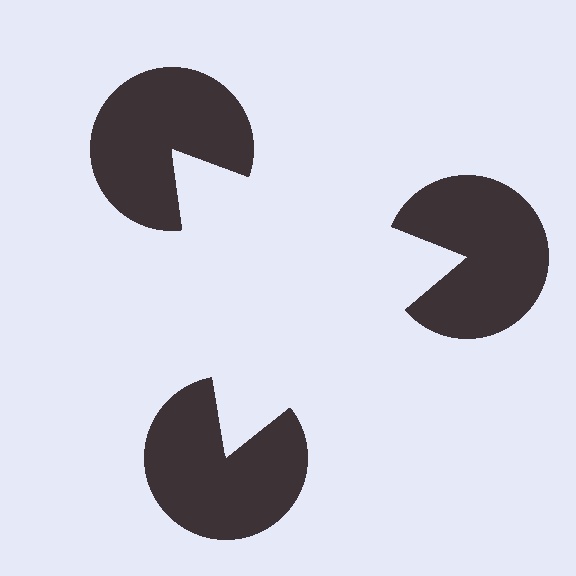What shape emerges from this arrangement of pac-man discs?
An illusory triangle — its edges are inferred from the aligned wedge cuts in the pac-man discs, not physically drawn.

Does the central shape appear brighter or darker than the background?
It typically appears slightly brighter than the background, even though no actual brightness change is drawn.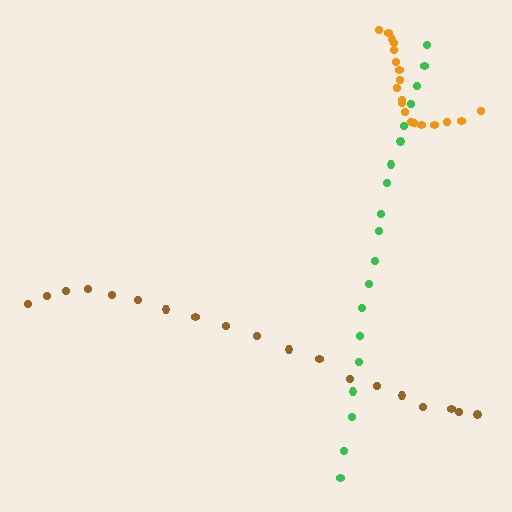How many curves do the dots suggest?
There are 3 distinct paths.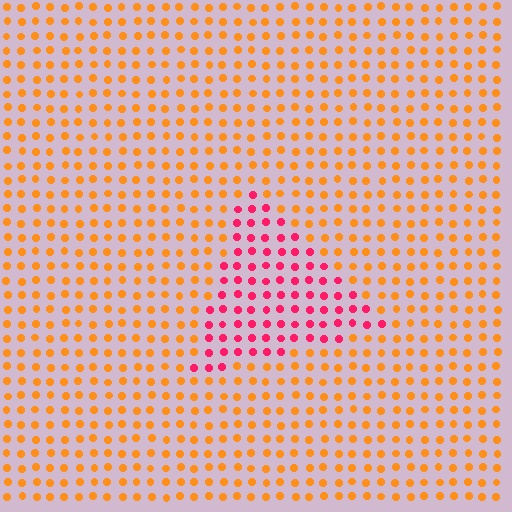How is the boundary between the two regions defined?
The boundary is defined purely by a slight shift in hue (about 50 degrees). Spacing, size, and orientation are identical on both sides.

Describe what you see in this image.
The image is filled with small orange elements in a uniform arrangement. A triangle-shaped region is visible where the elements are tinted to a slightly different hue, forming a subtle color boundary.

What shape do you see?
I see a triangle.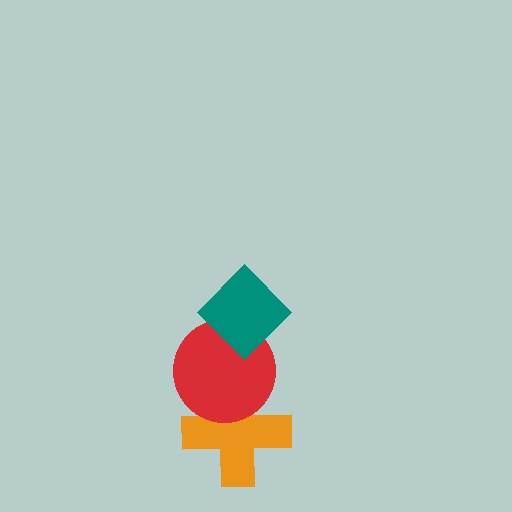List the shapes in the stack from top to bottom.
From top to bottom: the teal diamond, the red circle, the orange cross.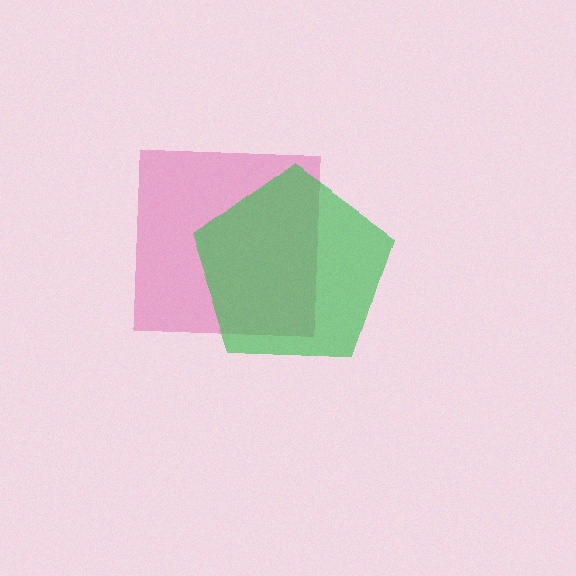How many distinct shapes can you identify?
There are 2 distinct shapes: a pink square, a green pentagon.